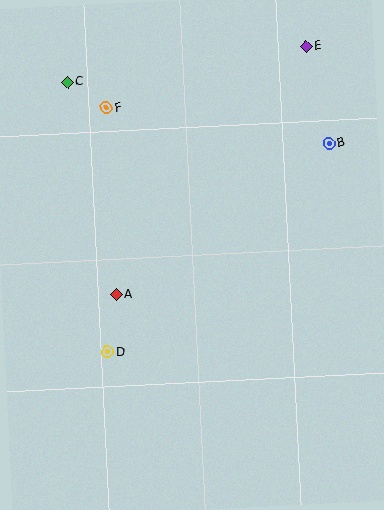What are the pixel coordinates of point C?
Point C is at (67, 82).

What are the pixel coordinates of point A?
Point A is at (116, 295).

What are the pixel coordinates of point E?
Point E is at (306, 46).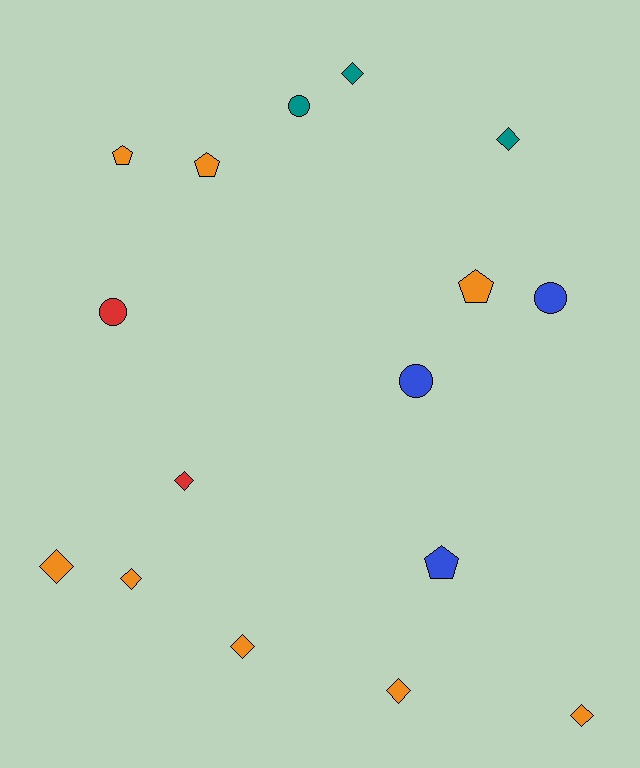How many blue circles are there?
There are 2 blue circles.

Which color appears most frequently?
Orange, with 8 objects.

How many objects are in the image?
There are 16 objects.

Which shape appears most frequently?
Diamond, with 8 objects.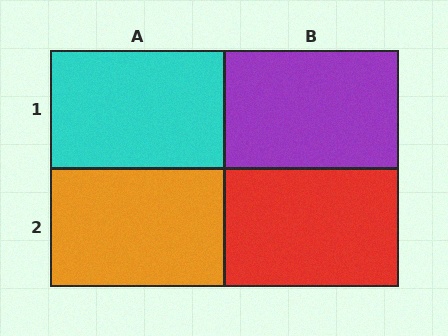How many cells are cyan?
1 cell is cyan.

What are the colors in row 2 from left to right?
Orange, red.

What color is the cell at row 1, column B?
Purple.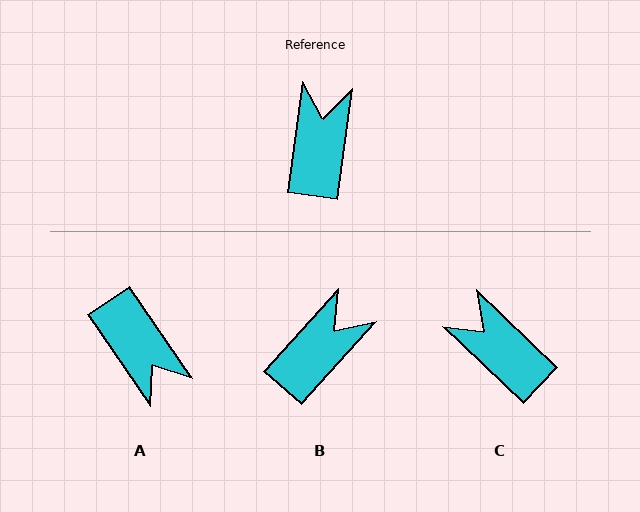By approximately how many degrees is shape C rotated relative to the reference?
Approximately 54 degrees counter-clockwise.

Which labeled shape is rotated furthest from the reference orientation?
A, about 138 degrees away.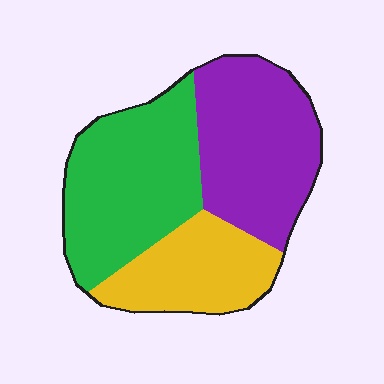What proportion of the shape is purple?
Purple takes up about three eighths (3/8) of the shape.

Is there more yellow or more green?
Green.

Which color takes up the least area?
Yellow, at roughly 25%.